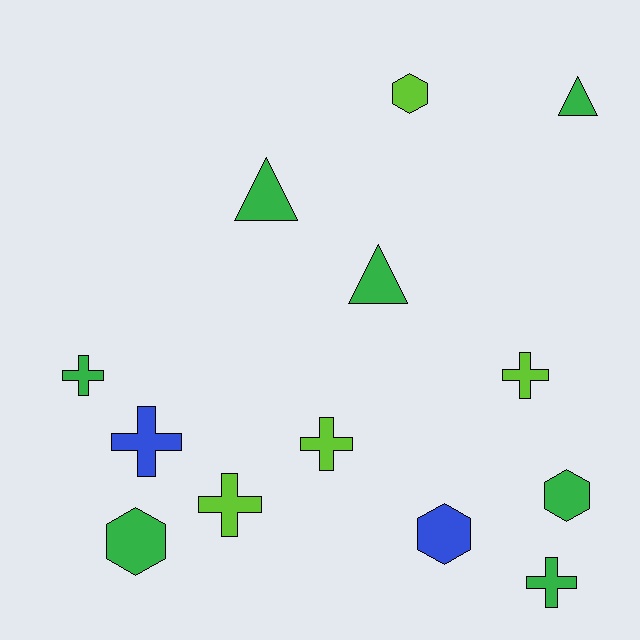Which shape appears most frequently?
Cross, with 6 objects.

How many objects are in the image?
There are 13 objects.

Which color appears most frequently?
Green, with 7 objects.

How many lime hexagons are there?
There is 1 lime hexagon.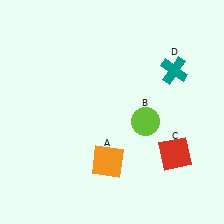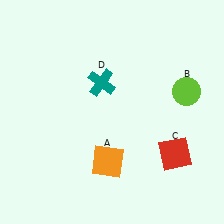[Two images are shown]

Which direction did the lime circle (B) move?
The lime circle (B) moved right.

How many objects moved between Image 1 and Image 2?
2 objects moved between the two images.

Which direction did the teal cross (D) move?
The teal cross (D) moved left.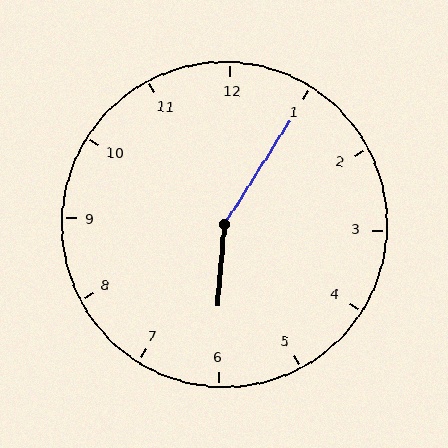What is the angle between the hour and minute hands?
Approximately 152 degrees.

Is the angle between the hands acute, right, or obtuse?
It is obtuse.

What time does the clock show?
6:05.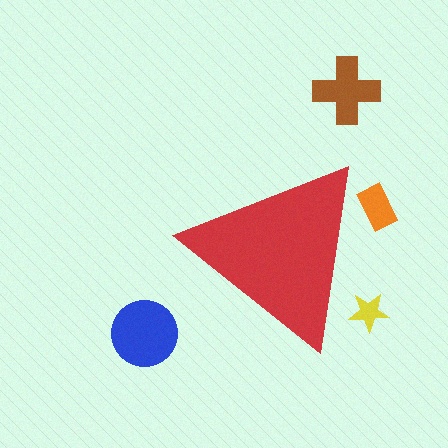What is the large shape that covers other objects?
A red triangle.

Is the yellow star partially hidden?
Yes, the yellow star is partially hidden behind the red triangle.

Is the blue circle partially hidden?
No, the blue circle is fully visible.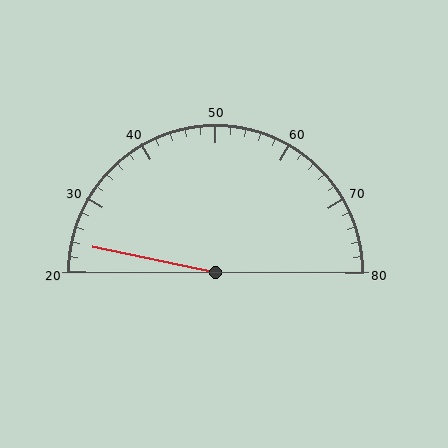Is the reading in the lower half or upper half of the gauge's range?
The reading is in the lower half of the range (20 to 80).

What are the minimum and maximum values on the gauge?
The gauge ranges from 20 to 80.